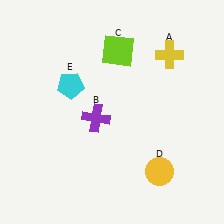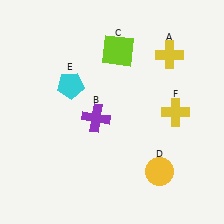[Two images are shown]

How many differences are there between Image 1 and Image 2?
There is 1 difference between the two images.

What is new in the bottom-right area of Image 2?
A yellow cross (F) was added in the bottom-right area of Image 2.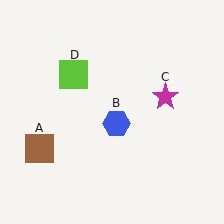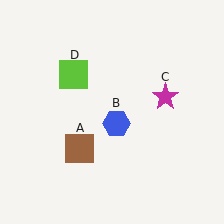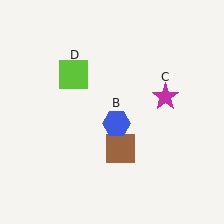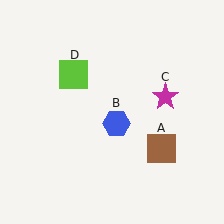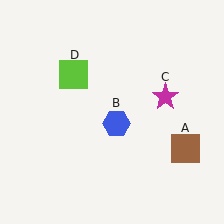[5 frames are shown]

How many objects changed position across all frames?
1 object changed position: brown square (object A).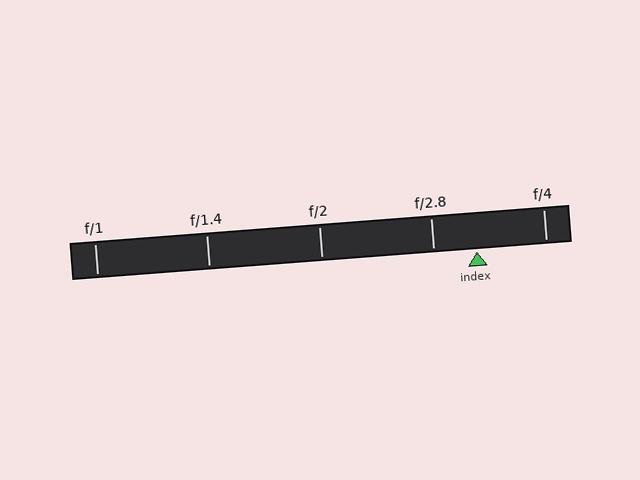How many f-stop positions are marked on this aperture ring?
There are 5 f-stop positions marked.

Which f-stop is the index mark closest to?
The index mark is closest to f/2.8.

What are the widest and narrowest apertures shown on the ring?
The widest aperture shown is f/1 and the narrowest is f/4.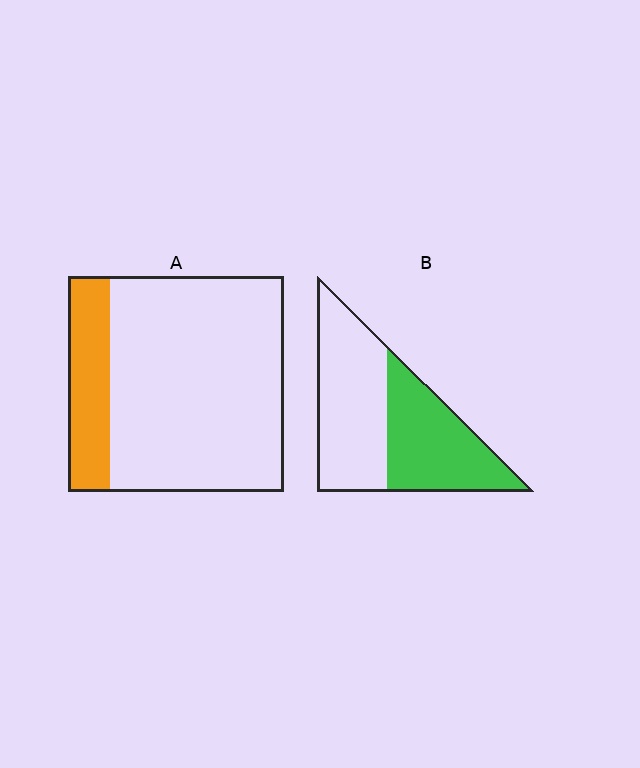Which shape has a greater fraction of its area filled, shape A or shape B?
Shape B.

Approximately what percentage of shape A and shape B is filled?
A is approximately 20% and B is approximately 45%.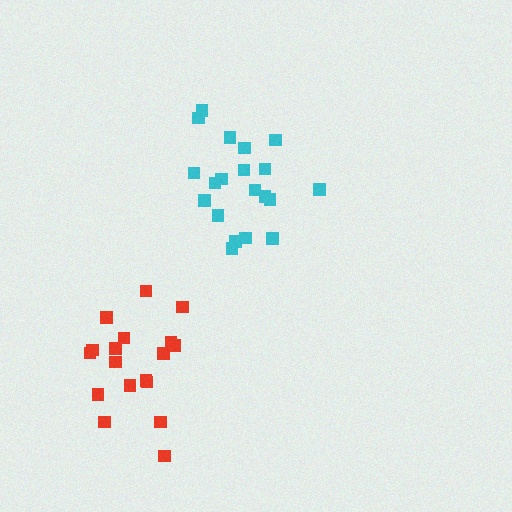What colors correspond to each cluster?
The clusters are colored: red, cyan.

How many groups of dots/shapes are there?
There are 2 groups.